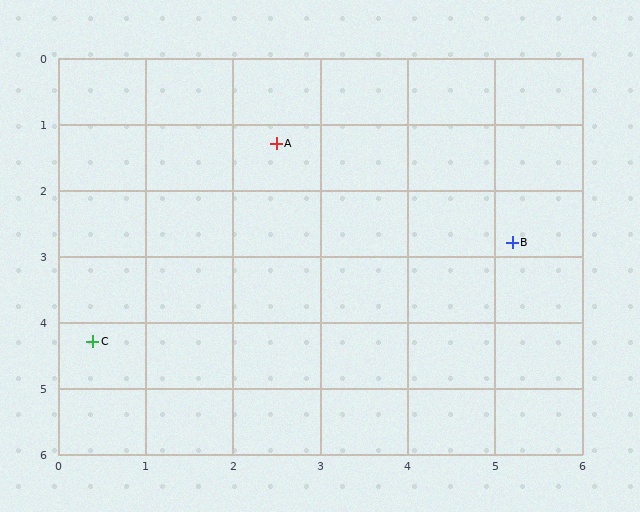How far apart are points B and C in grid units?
Points B and C are about 5.0 grid units apart.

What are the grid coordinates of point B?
Point B is at approximately (5.2, 2.8).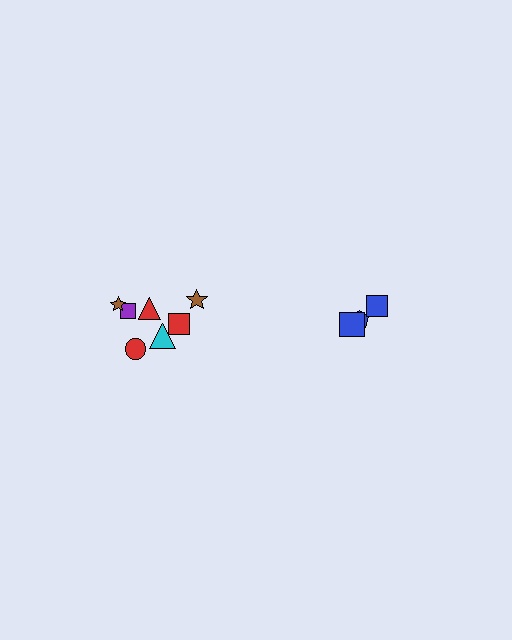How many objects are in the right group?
There are 3 objects.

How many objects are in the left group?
There are 7 objects.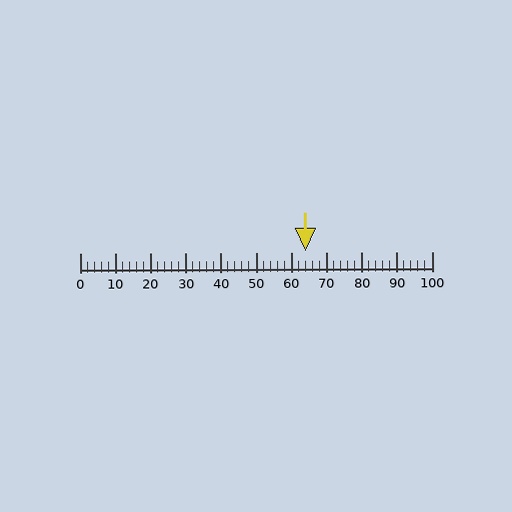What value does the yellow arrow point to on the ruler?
The yellow arrow points to approximately 64.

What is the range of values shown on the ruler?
The ruler shows values from 0 to 100.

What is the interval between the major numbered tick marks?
The major tick marks are spaced 10 units apart.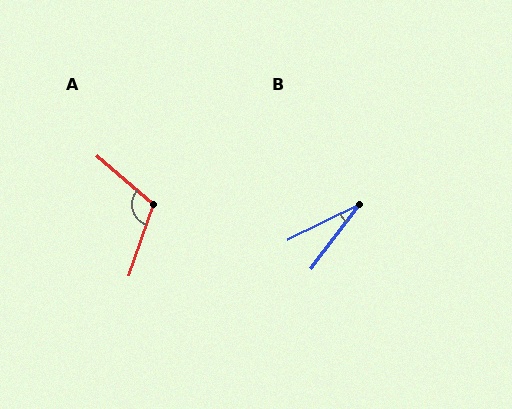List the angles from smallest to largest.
B (27°), A (112°).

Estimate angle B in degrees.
Approximately 27 degrees.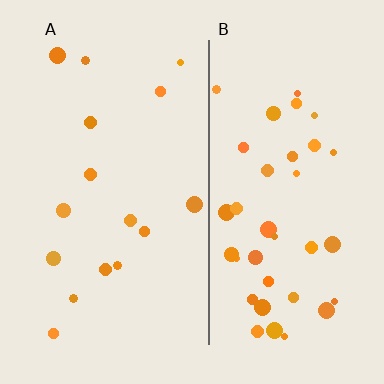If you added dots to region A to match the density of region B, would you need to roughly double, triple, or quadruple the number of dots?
Approximately double.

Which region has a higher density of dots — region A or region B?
B (the right).